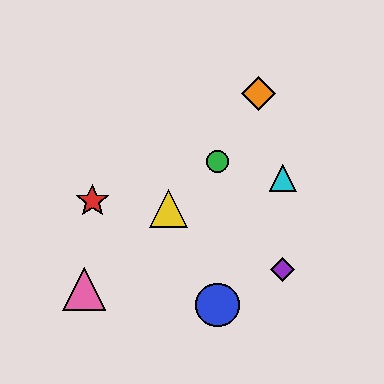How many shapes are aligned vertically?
2 shapes (the blue circle, the green circle) are aligned vertically.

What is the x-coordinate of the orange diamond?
The orange diamond is at x≈258.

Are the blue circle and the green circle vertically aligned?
Yes, both are at x≈218.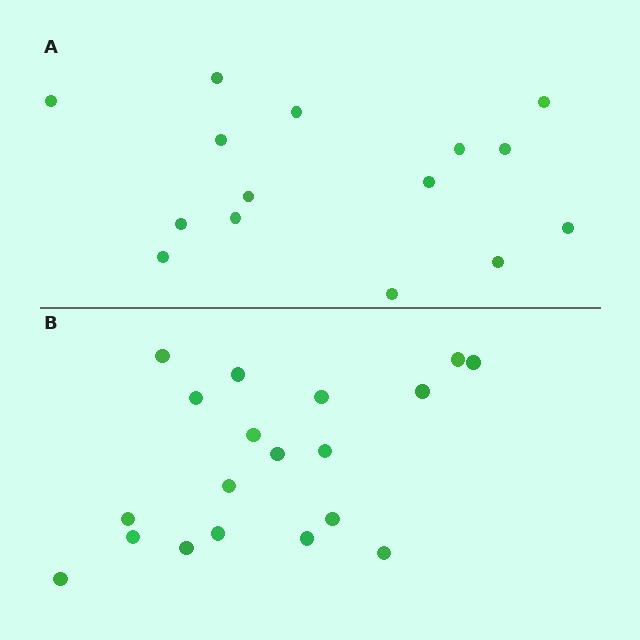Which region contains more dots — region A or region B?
Region B (the bottom region) has more dots.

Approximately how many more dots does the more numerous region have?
Region B has about 4 more dots than region A.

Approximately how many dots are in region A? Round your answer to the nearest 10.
About 20 dots. (The exact count is 15, which rounds to 20.)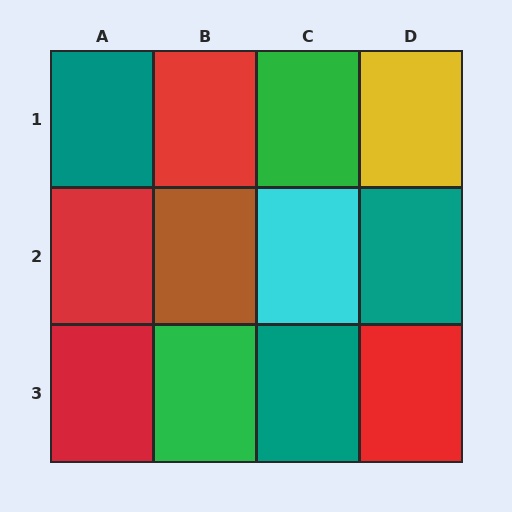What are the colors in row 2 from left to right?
Red, brown, cyan, teal.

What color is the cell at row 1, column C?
Green.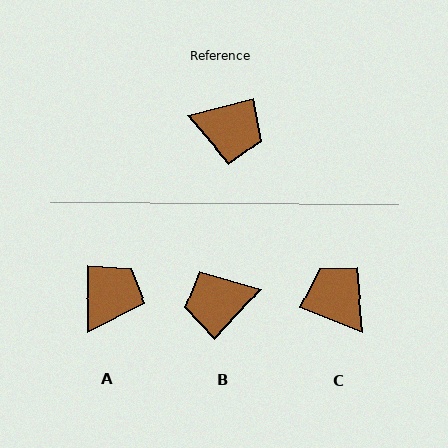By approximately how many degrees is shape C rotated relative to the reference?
Approximately 145 degrees counter-clockwise.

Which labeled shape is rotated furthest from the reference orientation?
B, about 147 degrees away.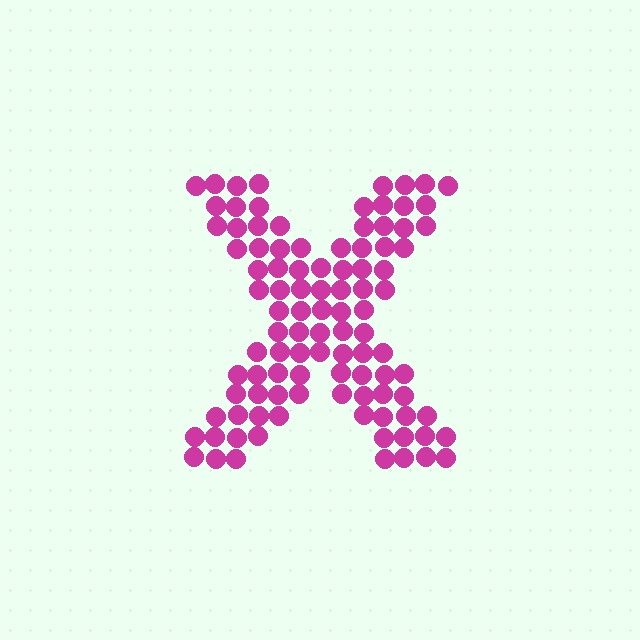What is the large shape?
The large shape is the letter X.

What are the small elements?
The small elements are circles.